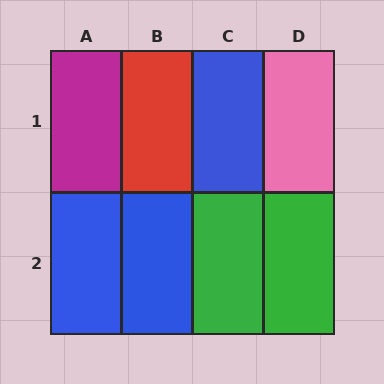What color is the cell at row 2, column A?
Blue.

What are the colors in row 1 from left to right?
Magenta, red, blue, pink.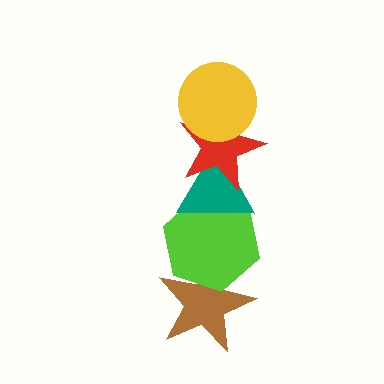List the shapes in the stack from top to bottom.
From top to bottom: the yellow circle, the red star, the teal triangle, the lime hexagon, the brown star.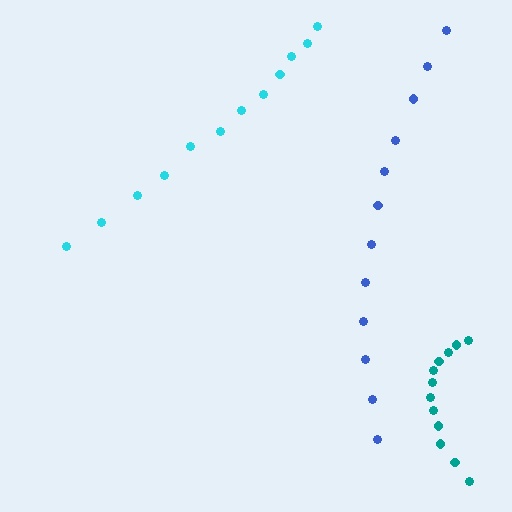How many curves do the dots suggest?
There are 3 distinct paths.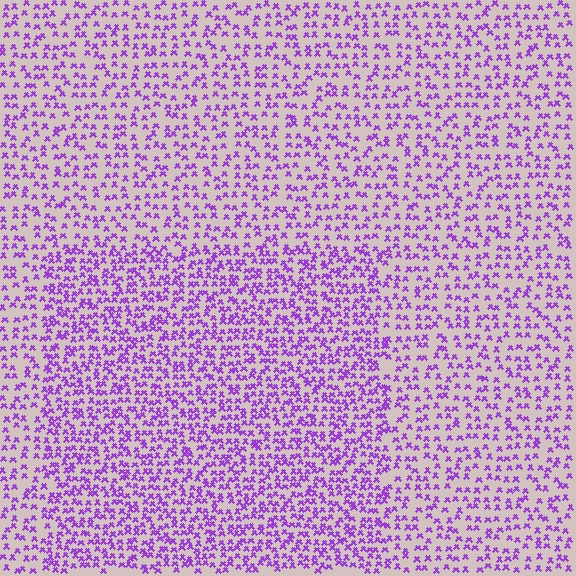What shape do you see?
I see a rectangle.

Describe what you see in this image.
The image contains small purple elements arranged at two different densities. A rectangle-shaped region is visible where the elements are more densely packed than the surrounding area.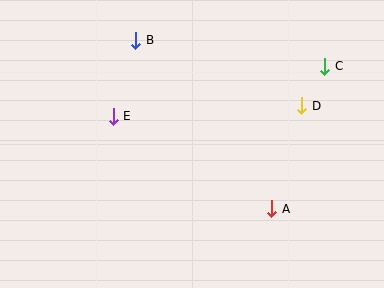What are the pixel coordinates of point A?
Point A is at (272, 209).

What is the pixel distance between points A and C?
The distance between A and C is 152 pixels.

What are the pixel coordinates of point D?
Point D is at (302, 106).